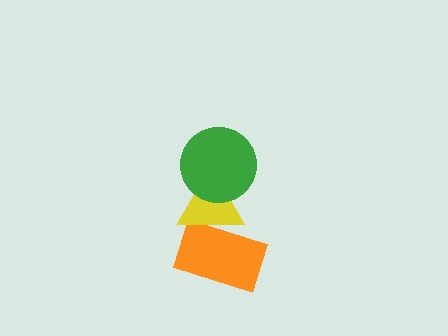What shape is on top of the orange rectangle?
The yellow triangle is on top of the orange rectangle.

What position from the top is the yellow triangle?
The yellow triangle is 2nd from the top.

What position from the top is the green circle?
The green circle is 1st from the top.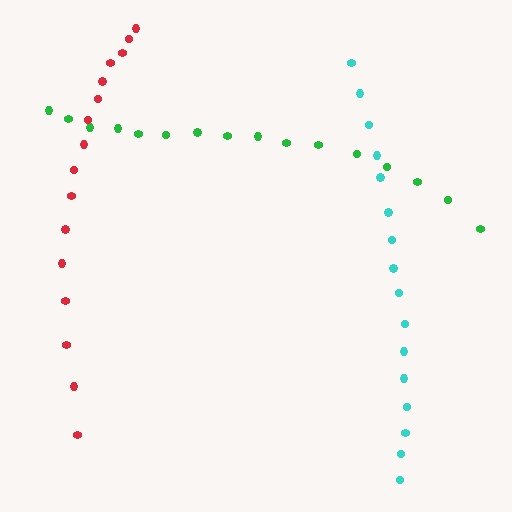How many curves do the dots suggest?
There are 3 distinct paths.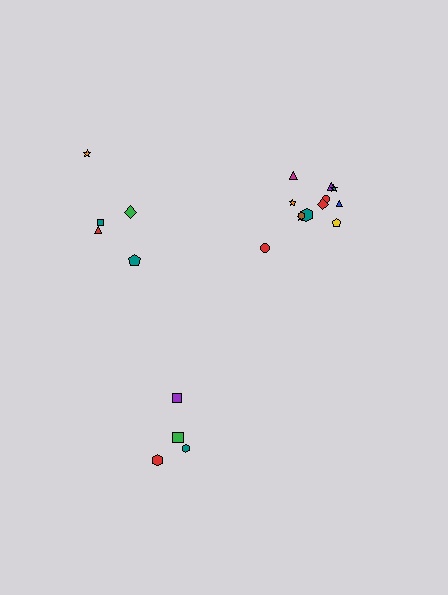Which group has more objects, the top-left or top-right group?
The top-right group.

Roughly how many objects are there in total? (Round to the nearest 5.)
Roughly 20 objects in total.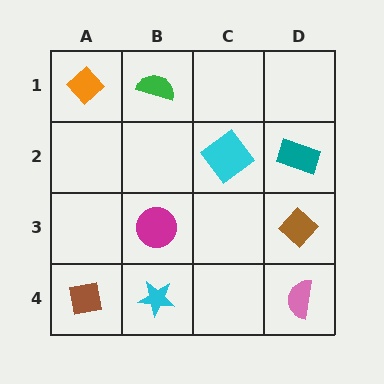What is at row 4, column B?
A cyan star.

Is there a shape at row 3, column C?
No, that cell is empty.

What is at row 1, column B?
A green semicircle.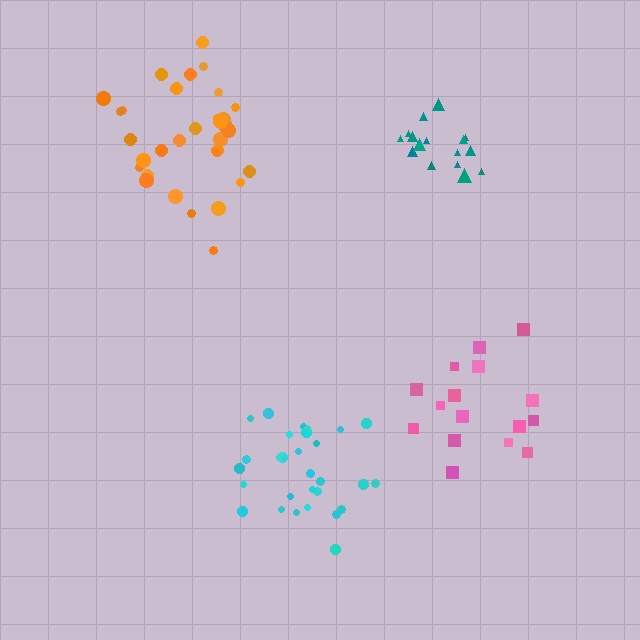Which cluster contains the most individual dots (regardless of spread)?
Orange (32).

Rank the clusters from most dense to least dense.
teal, cyan, orange, pink.